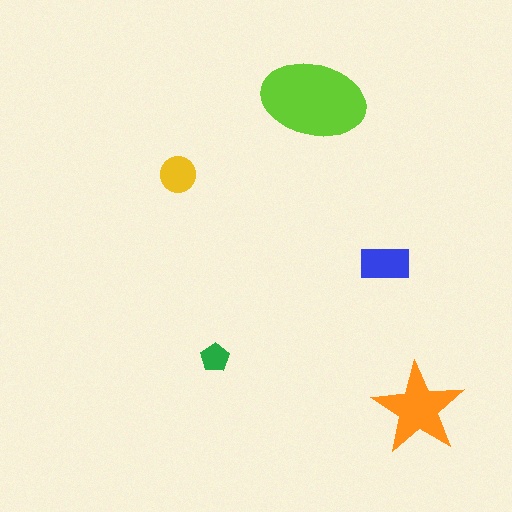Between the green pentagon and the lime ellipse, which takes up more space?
The lime ellipse.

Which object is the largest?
The lime ellipse.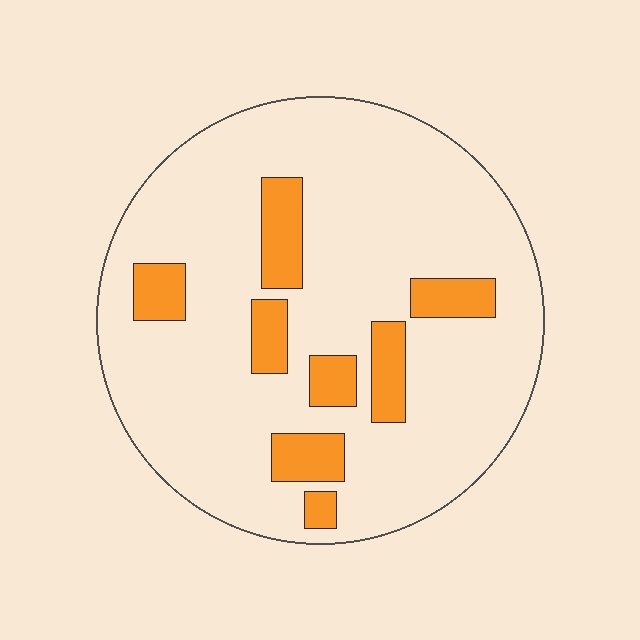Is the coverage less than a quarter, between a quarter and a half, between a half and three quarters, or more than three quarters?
Less than a quarter.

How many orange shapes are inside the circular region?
8.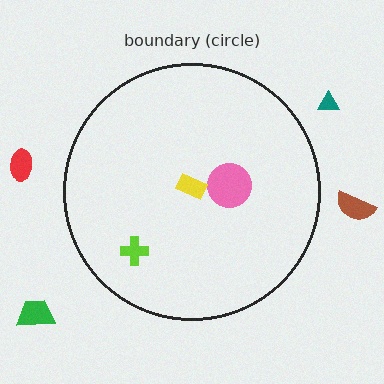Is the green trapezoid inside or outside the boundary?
Outside.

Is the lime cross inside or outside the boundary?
Inside.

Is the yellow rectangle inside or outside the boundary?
Inside.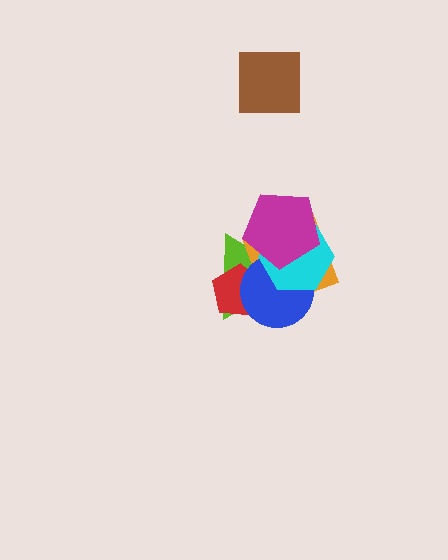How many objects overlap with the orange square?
4 objects overlap with the orange square.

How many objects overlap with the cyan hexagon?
4 objects overlap with the cyan hexagon.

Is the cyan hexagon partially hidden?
Yes, it is partially covered by another shape.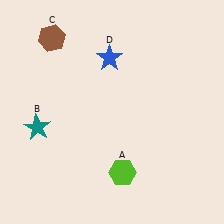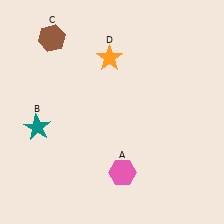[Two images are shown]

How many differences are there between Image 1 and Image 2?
There are 2 differences between the two images.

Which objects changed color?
A changed from lime to pink. D changed from blue to orange.